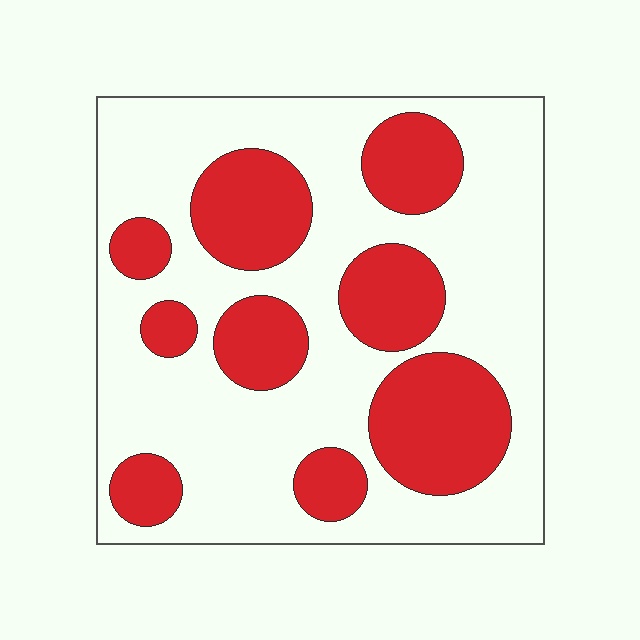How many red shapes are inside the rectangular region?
9.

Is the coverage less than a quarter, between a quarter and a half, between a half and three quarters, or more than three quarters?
Between a quarter and a half.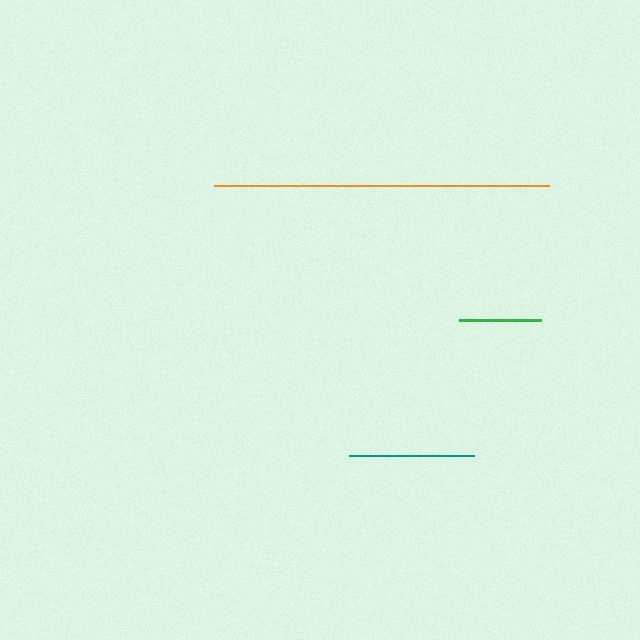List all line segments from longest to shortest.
From longest to shortest: orange, teal, green.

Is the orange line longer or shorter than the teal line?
The orange line is longer than the teal line.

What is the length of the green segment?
The green segment is approximately 82 pixels long.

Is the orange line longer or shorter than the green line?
The orange line is longer than the green line.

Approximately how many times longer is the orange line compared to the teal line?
The orange line is approximately 2.7 times the length of the teal line.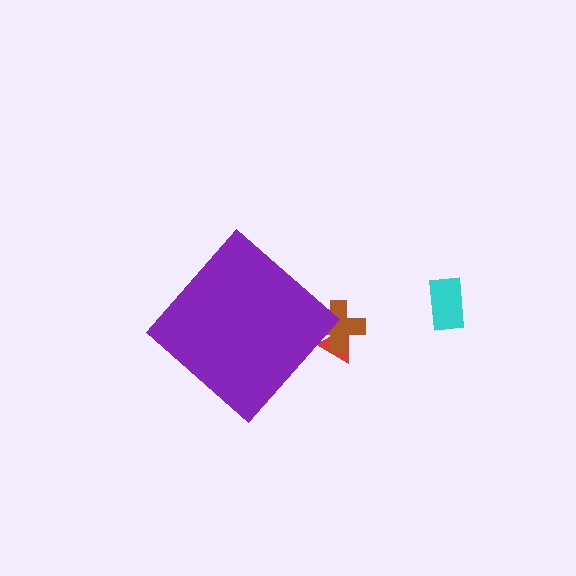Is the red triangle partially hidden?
Yes, the red triangle is partially hidden behind the purple diamond.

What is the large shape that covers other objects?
A purple diamond.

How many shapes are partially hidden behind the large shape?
2 shapes are partially hidden.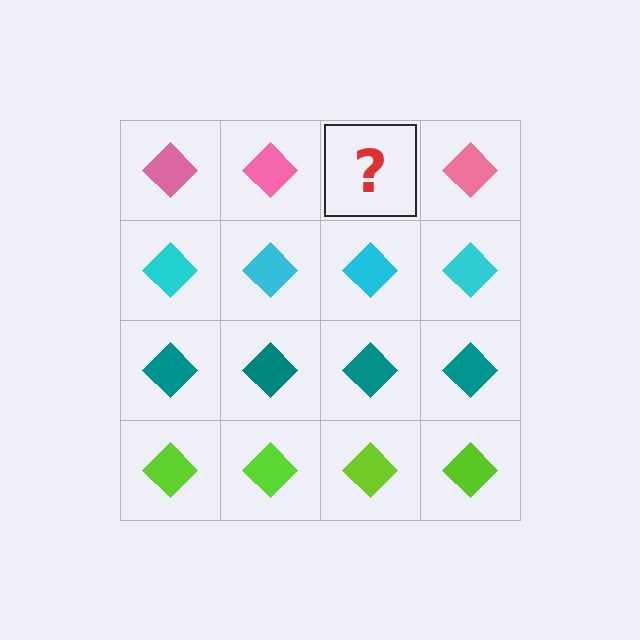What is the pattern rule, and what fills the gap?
The rule is that each row has a consistent color. The gap should be filled with a pink diamond.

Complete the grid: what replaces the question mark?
The question mark should be replaced with a pink diamond.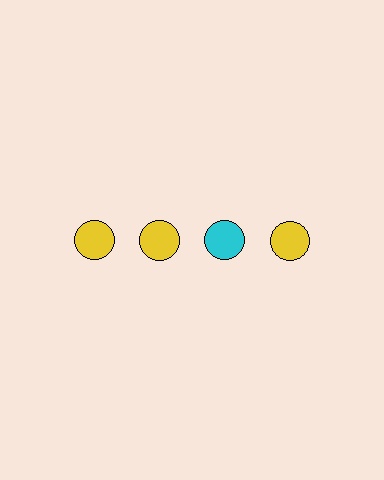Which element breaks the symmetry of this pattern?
The cyan circle in the top row, center column breaks the symmetry. All other shapes are yellow circles.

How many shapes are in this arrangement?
There are 4 shapes arranged in a grid pattern.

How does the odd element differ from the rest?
It has a different color: cyan instead of yellow.